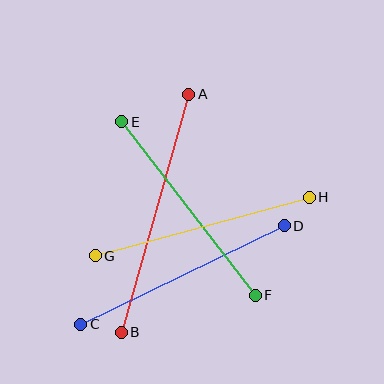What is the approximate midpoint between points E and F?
The midpoint is at approximately (188, 208) pixels.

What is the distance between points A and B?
The distance is approximately 247 pixels.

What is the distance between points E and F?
The distance is approximately 219 pixels.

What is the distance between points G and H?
The distance is approximately 222 pixels.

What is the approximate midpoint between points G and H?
The midpoint is at approximately (202, 226) pixels.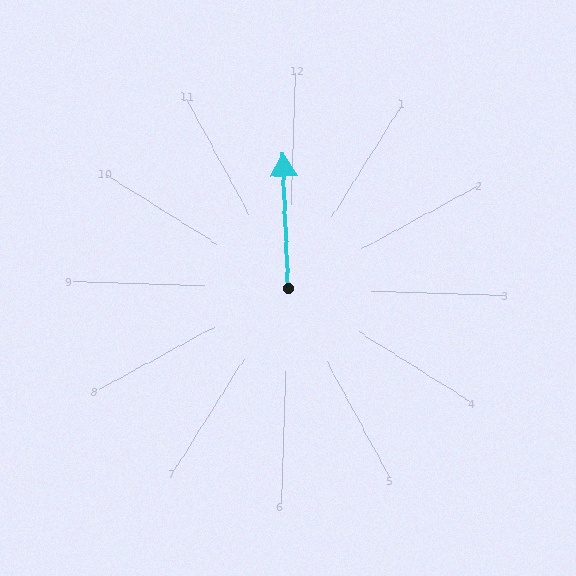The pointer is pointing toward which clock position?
Roughly 12 o'clock.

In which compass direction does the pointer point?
North.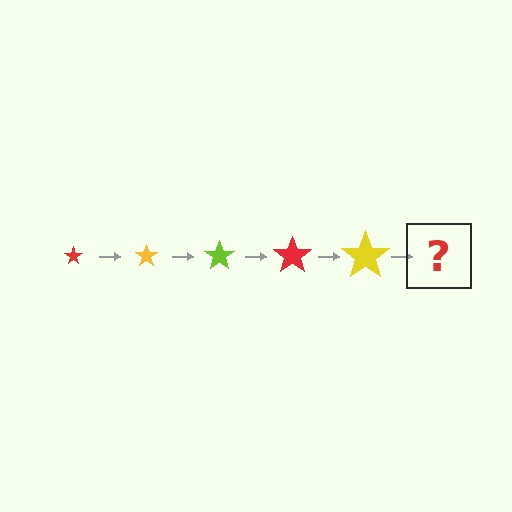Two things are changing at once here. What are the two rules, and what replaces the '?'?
The two rules are that the star grows larger each step and the color cycles through red, yellow, and lime. The '?' should be a lime star, larger than the previous one.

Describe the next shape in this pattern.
It should be a lime star, larger than the previous one.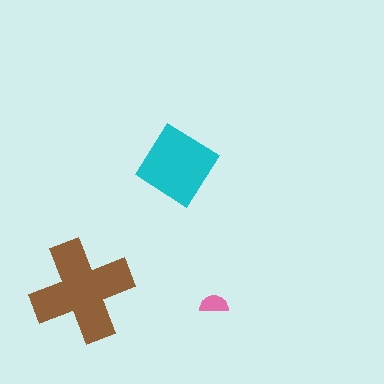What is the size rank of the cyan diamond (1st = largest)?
2nd.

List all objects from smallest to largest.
The pink semicircle, the cyan diamond, the brown cross.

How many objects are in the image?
There are 3 objects in the image.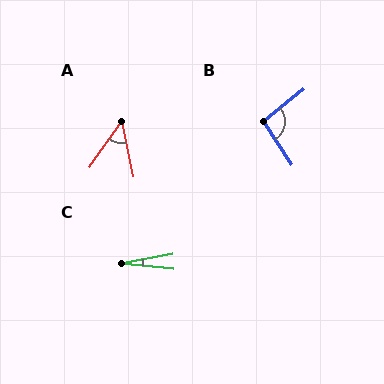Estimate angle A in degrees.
Approximately 46 degrees.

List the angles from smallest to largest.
C (16°), A (46°), B (95°).